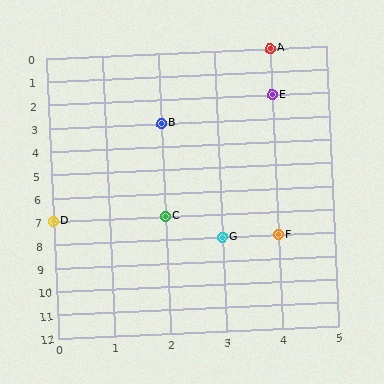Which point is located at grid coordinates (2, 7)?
Point C is at (2, 7).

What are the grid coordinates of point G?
Point G is at grid coordinates (3, 8).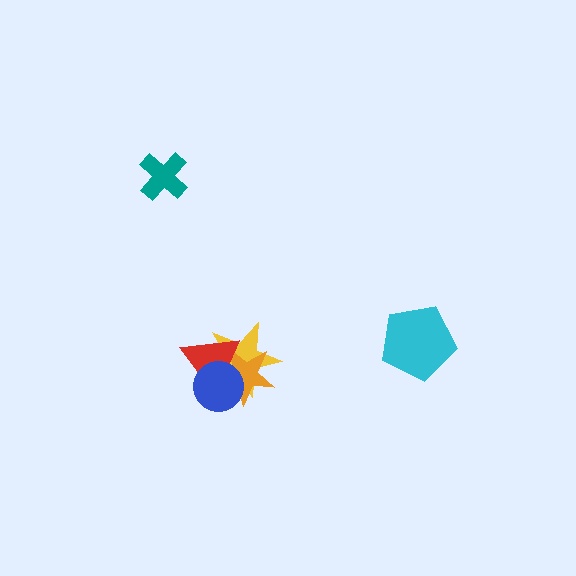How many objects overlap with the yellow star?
3 objects overlap with the yellow star.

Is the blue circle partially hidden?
No, no other shape covers it.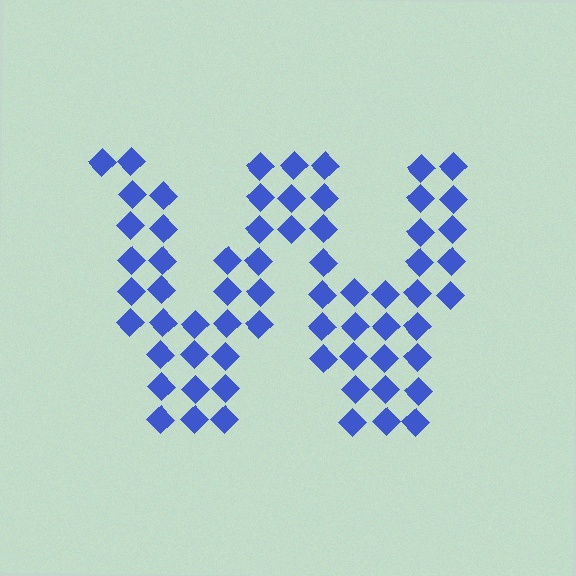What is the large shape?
The large shape is the letter W.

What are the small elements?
The small elements are diamonds.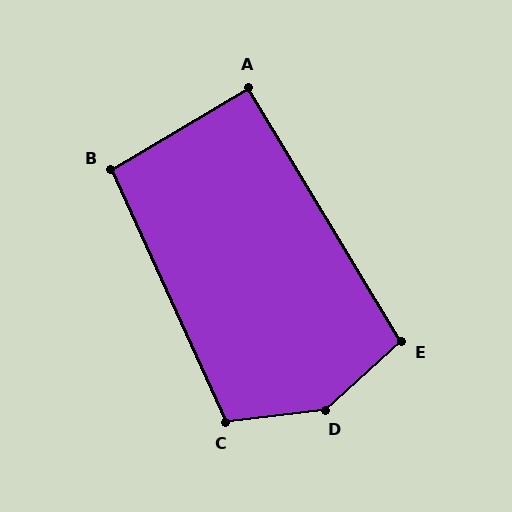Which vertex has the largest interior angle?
D, at approximately 145 degrees.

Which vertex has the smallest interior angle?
A, at approximately 90 degrees.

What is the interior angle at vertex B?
Approximately 97 degrees (obtuse).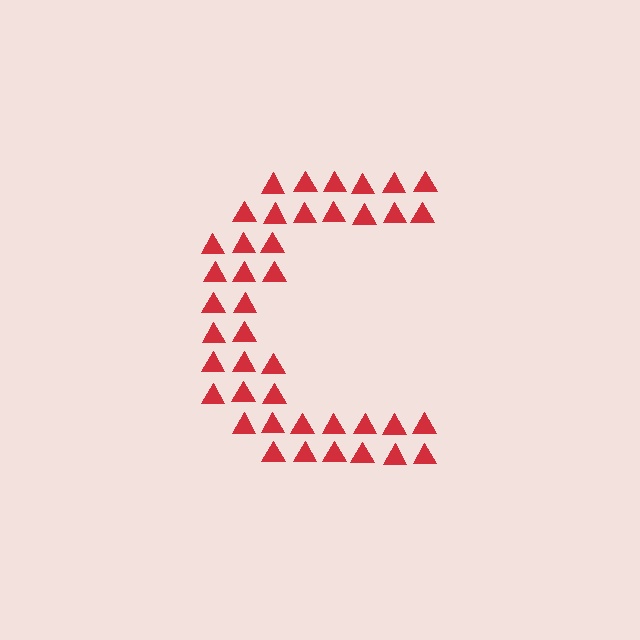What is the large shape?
The large shape is the letter C.